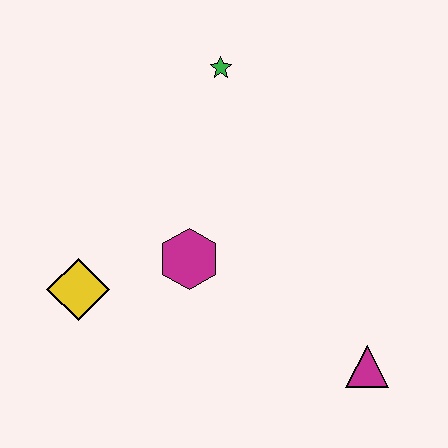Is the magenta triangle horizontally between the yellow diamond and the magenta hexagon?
No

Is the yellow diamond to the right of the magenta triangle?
No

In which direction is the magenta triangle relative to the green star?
The magenta triangle is below the green star.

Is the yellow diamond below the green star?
Yes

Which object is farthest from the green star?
The magenta triangle is farthest from the green star.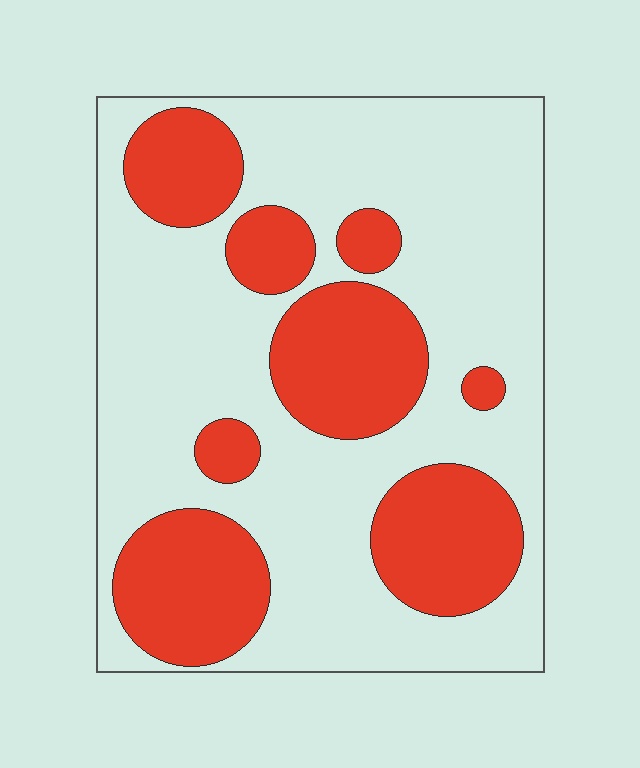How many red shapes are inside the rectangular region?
8.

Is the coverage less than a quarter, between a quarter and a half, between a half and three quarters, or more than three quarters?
Between a quarter and a half.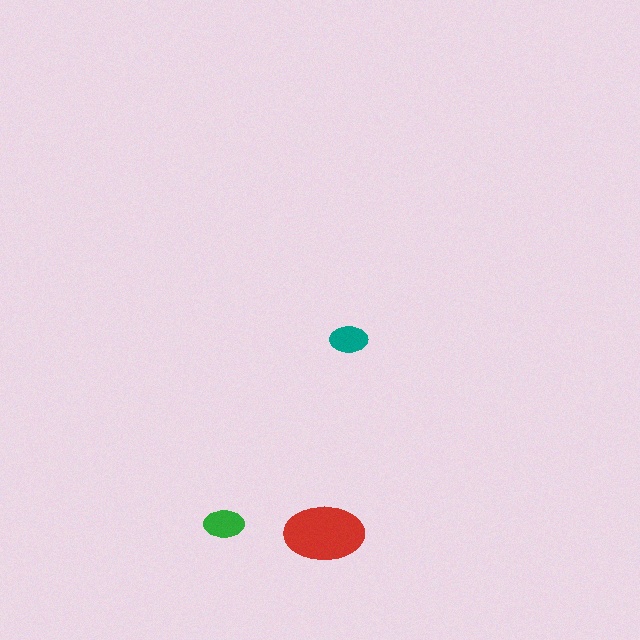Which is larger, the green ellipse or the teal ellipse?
The green one.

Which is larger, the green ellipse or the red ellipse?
The red one.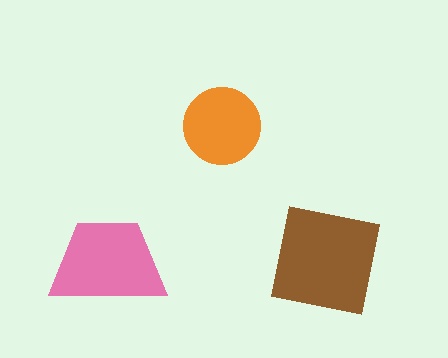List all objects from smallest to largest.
The orange circle, the pink trapezoid, the brown square.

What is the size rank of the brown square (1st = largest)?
1st.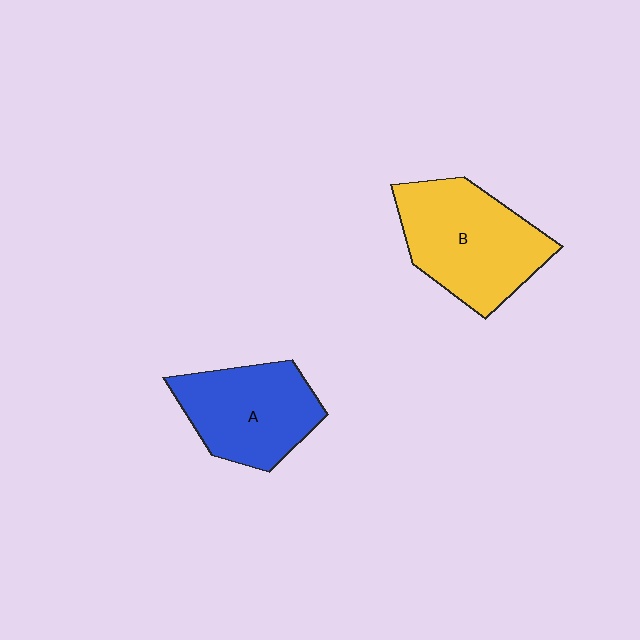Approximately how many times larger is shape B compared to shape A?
Approximately 1.2 times.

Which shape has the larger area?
Shape B (yellow).